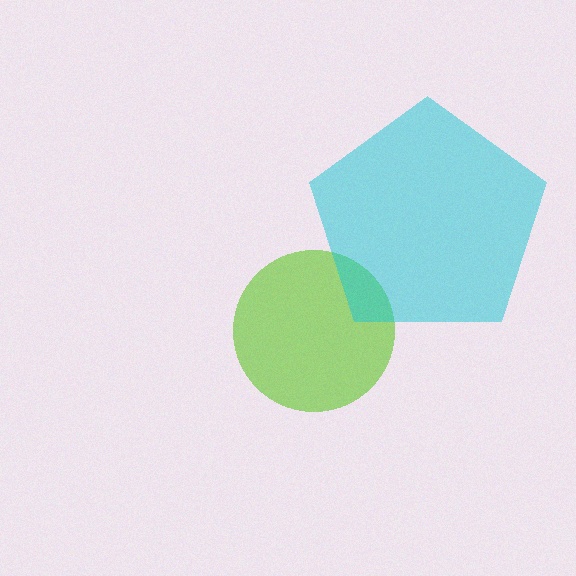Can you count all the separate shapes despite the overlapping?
Yes, there are 2 separate shapes.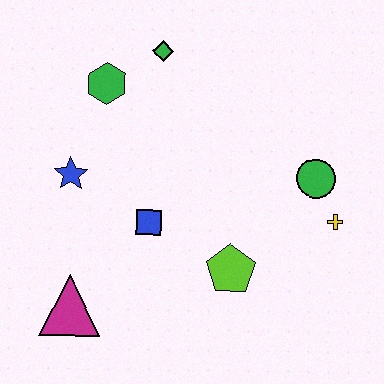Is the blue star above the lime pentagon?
Yes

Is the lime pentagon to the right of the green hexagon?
Yes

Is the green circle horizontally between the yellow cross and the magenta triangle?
Yes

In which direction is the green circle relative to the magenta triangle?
The green circle is to the right of the magenta triangle.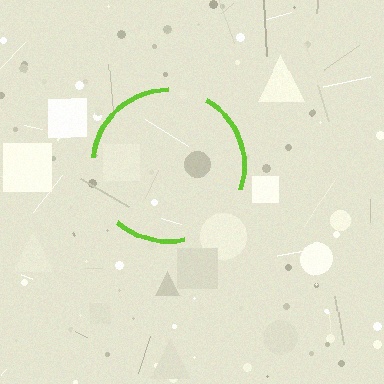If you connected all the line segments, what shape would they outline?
They would outline a circle.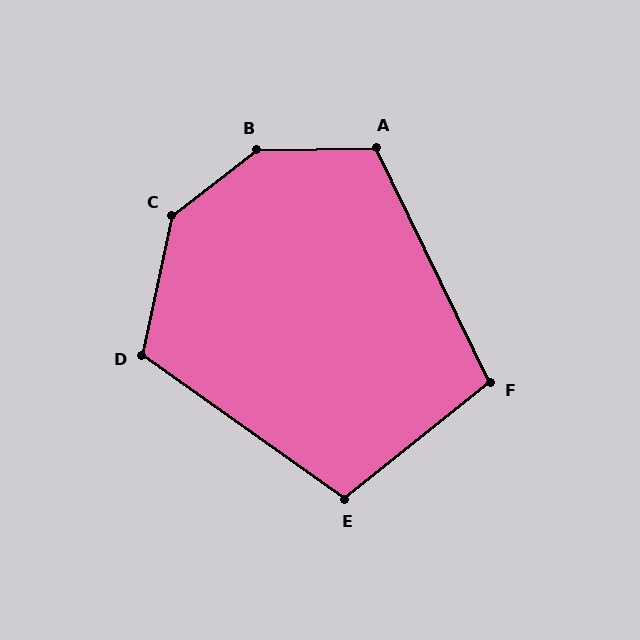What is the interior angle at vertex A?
Approximately 115 degrees (obtuse).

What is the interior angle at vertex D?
Approximately 114 degrees (obtuse).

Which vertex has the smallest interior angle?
F, at approximately 103 degrees.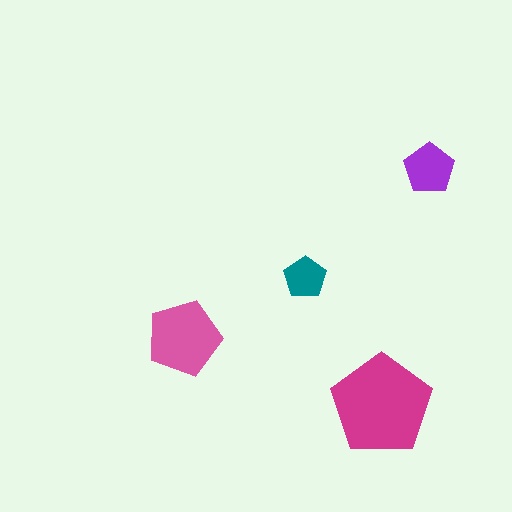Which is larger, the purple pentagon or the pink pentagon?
The pink one.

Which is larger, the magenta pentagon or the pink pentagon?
The magenta one.